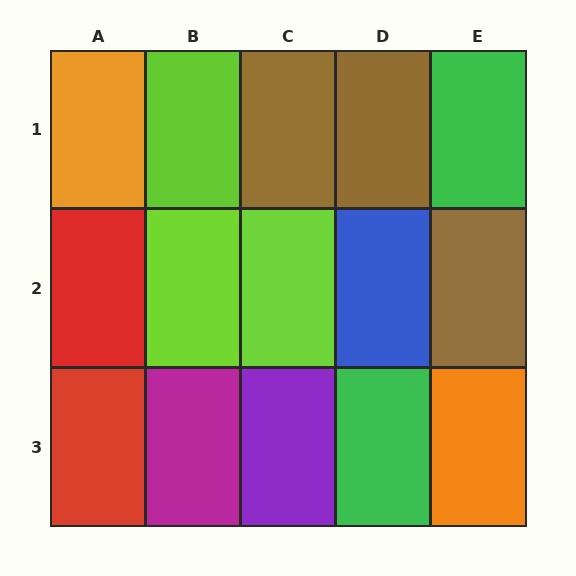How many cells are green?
2 cells are green.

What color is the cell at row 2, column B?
Lime.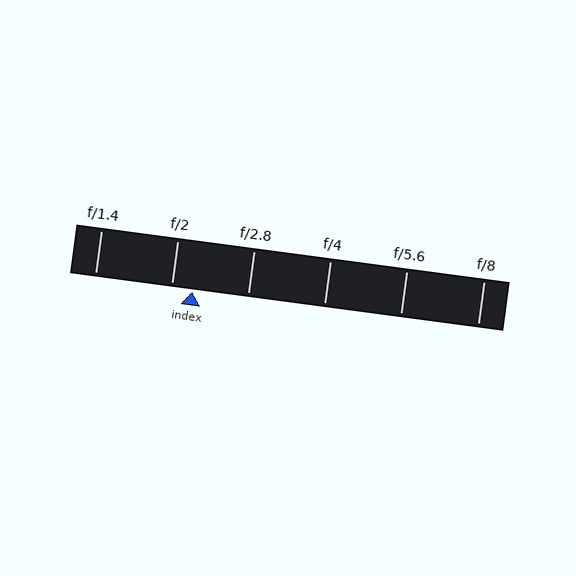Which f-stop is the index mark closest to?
The index mark is closest to f/2.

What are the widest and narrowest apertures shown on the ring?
The widest aperture shown is f/1.4 and the narrowest is f/8.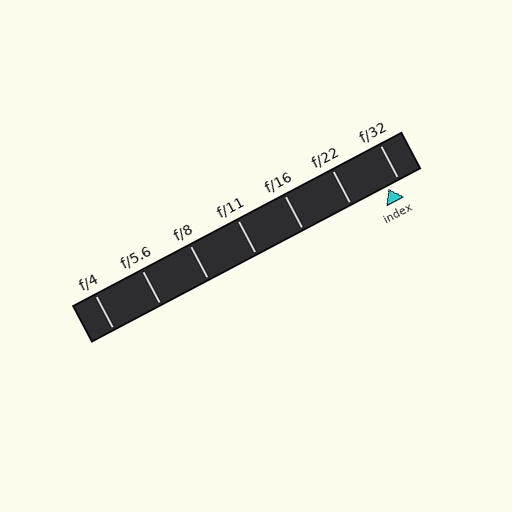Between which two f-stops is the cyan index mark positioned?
The index mark is between f/22 and f/32.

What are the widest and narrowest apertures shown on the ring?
The widest aperture shown is f/4 and the narrowest is f/32.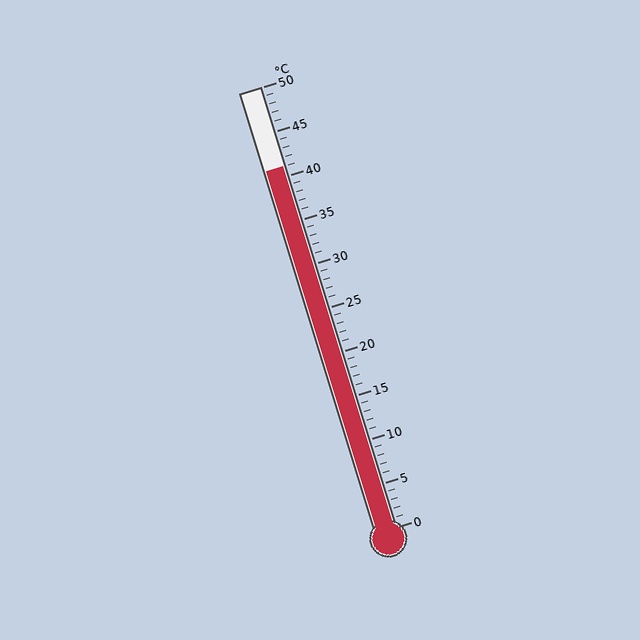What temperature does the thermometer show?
The thermometer shows approximately 41°C.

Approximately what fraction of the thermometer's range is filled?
The thermometer is filled to approximately 80% of its range.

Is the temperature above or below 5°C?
The temperature is above 5°C.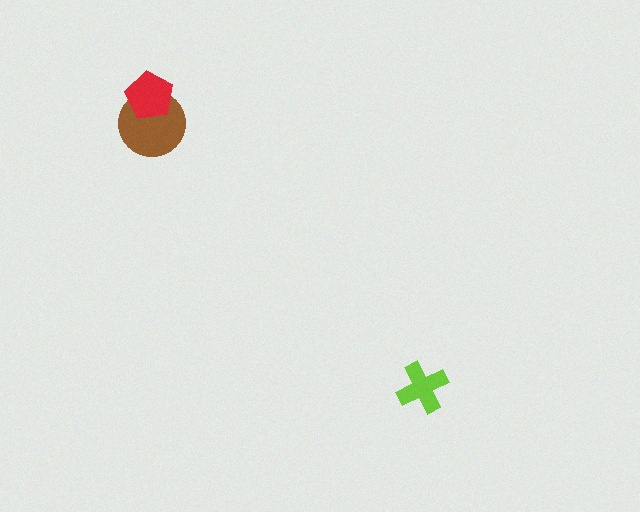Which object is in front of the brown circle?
The red pentagon is in front of the brown circle.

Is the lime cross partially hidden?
No, no other shape covers it.